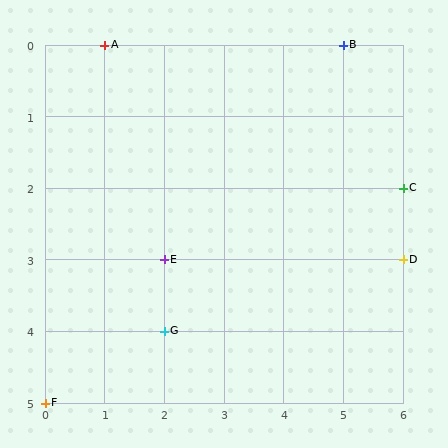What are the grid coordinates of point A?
Point A is at grid coordinates (1, 0).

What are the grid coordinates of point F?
Point F is at grid coordinates (0, 5).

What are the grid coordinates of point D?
Point D is at grid coordinates (6, 3).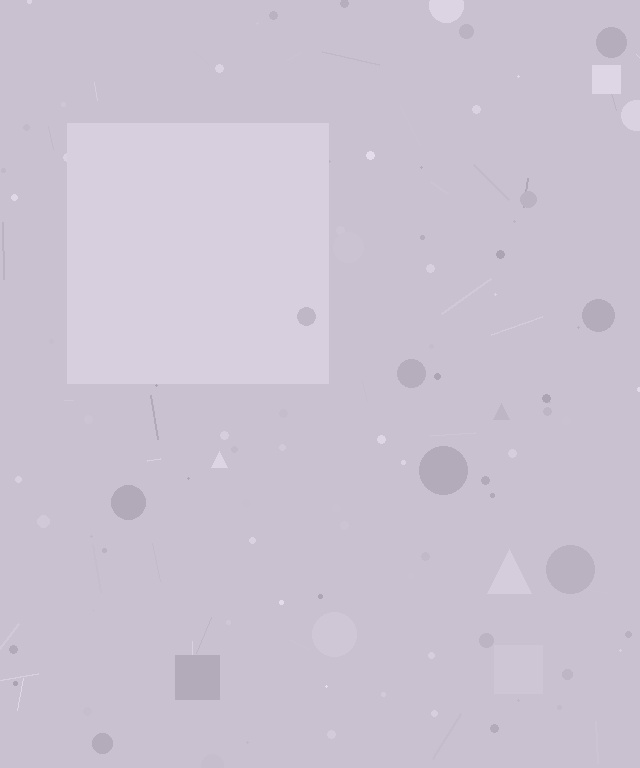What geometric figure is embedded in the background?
A square is embedded in the background.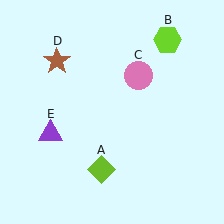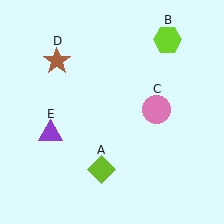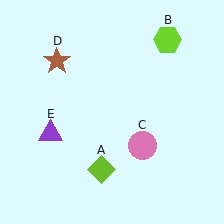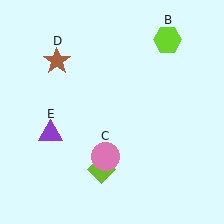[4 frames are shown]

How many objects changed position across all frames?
1 object changed position: pink circle (object C).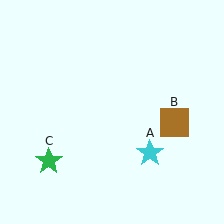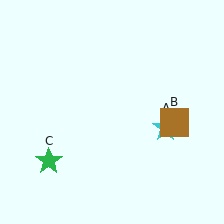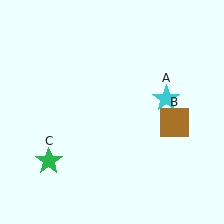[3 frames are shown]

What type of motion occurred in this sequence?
The cyan star (object A) rotated counterclockwise around the center of the scene.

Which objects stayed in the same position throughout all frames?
Brown square (object B) and green star (object C) remained stationary.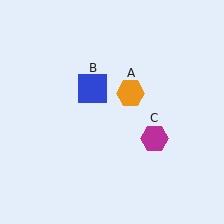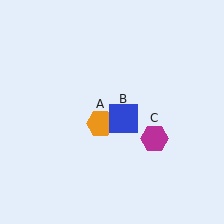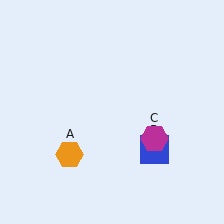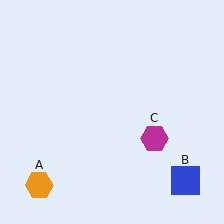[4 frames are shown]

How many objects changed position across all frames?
2 objects changed position: orange hexagon (object A), blue square (object B).